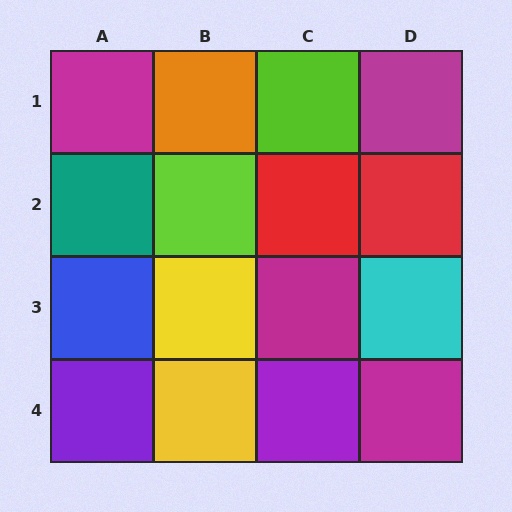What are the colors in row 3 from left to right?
Blue, yellow, magenta, cyan.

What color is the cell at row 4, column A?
Purple.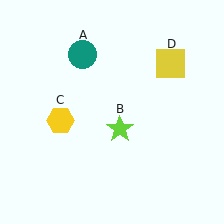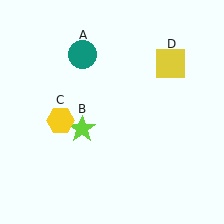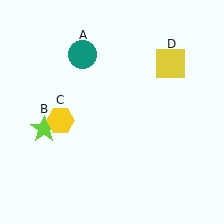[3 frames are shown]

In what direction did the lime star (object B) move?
The lime star (object B) moved left.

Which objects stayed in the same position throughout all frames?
Teal circle (object A) and yellow hexagon (object C) and yellow square (object D) remained stationary.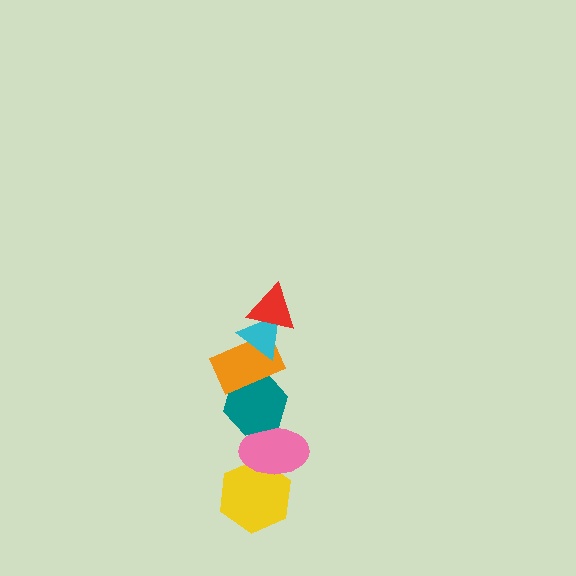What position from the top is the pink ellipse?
The pink ellipse is 5th from the top.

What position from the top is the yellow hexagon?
The yellow hexagon is 6th from the top.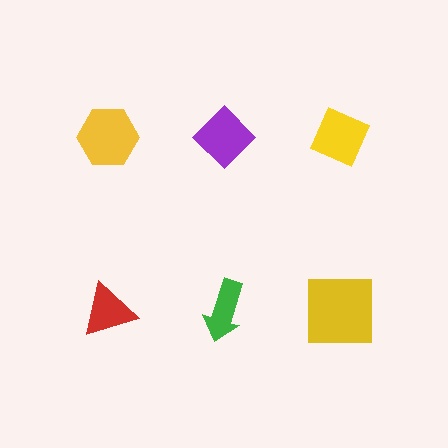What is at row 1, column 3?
A yellow diamond.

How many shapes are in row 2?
3 shapes.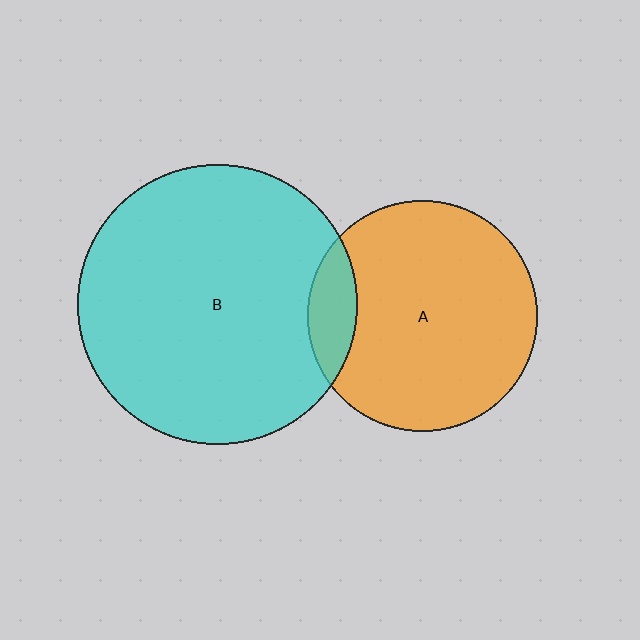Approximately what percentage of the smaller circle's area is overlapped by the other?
Approximately 10%.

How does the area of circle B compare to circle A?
Approximately 1.5 times.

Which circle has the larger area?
Circle B (cyan).